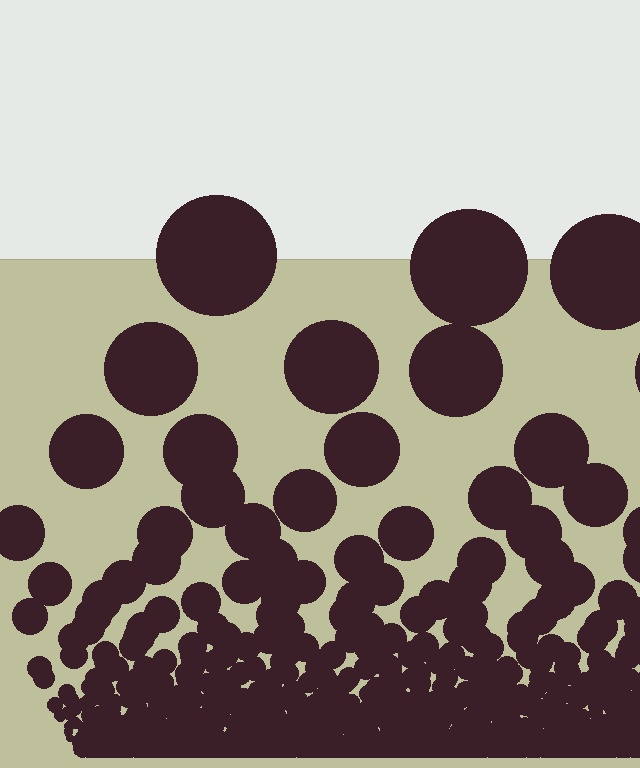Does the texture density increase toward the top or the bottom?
Density increases toward the bottom.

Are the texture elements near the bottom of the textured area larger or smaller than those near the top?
Smaller. The gradient is inverted — elements near the bottom are smaller and denser.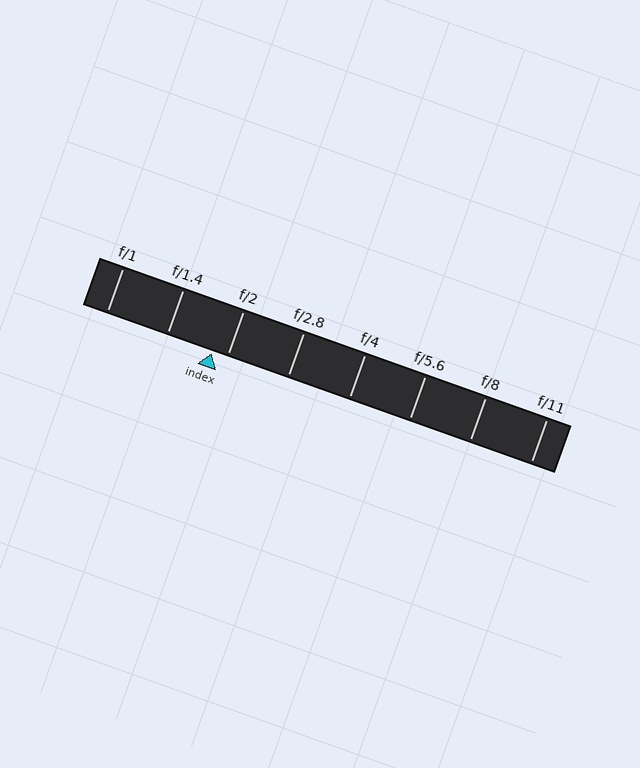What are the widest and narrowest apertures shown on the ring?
The widest aperture shown is f/1 and the narrowest is f/11.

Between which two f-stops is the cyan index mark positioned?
The index mark is between f/1.4 and f/2.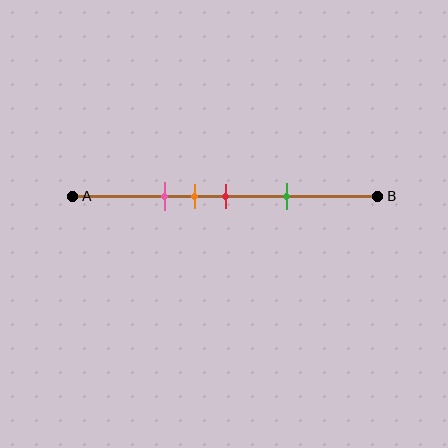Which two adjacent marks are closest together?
The orange and red marks are the closest adjacent pair.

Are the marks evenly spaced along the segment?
No, the marks are not evenly spaced.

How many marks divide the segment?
There are 4 marks dividing the segment.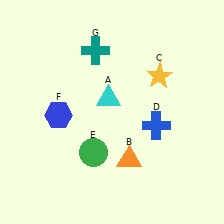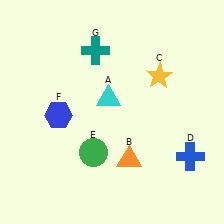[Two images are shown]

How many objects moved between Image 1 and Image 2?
1 object moved between the two images.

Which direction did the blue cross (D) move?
The blue cross (D) moved right.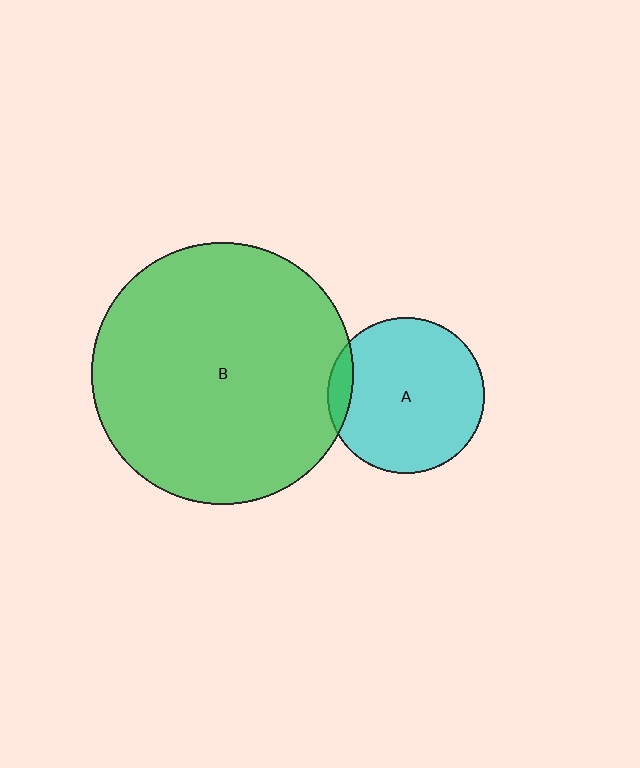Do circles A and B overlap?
Yes.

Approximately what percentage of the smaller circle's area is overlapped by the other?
Approximately 10%.